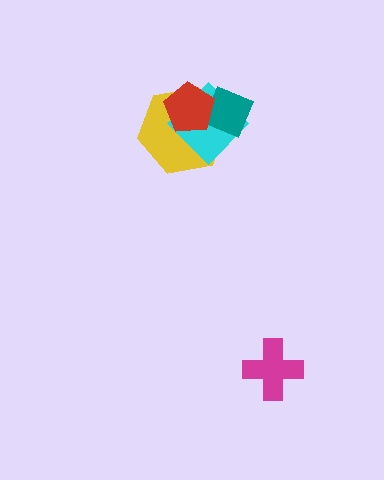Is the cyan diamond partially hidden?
Yes, it is partially covered by another shape.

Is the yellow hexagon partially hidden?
Yes, it is partially covered by another shape.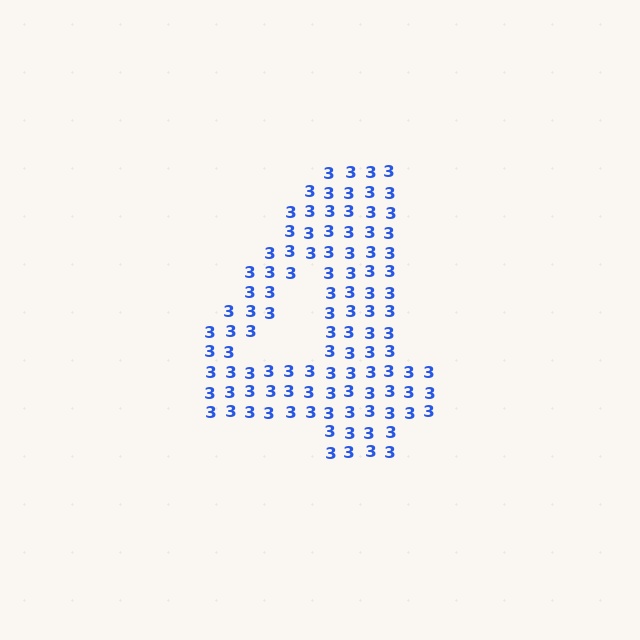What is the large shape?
The large shape is the digit 4.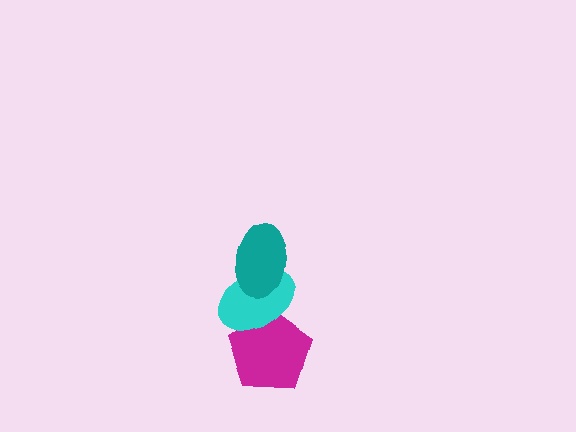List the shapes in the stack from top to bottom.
From top to bottom: the teal ellipse, the cyan ellipse, the magenta pentagon.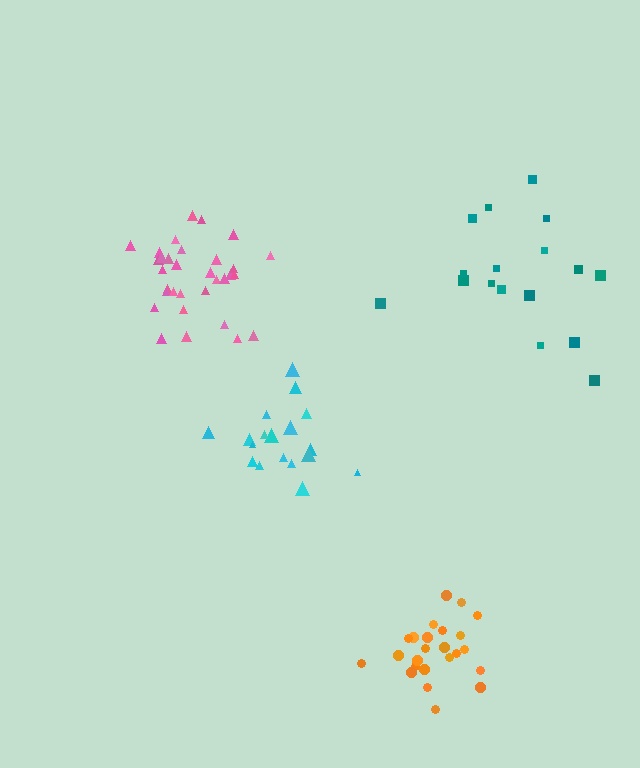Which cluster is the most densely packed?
Orange.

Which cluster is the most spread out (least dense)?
Teal.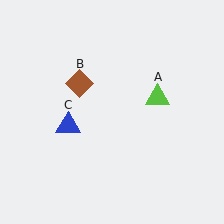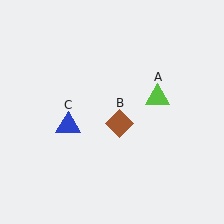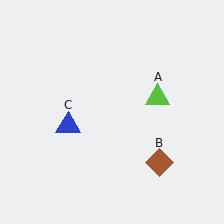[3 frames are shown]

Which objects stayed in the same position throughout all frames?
Lime triangle (object A) and blue triangle (object C) remained stationary.